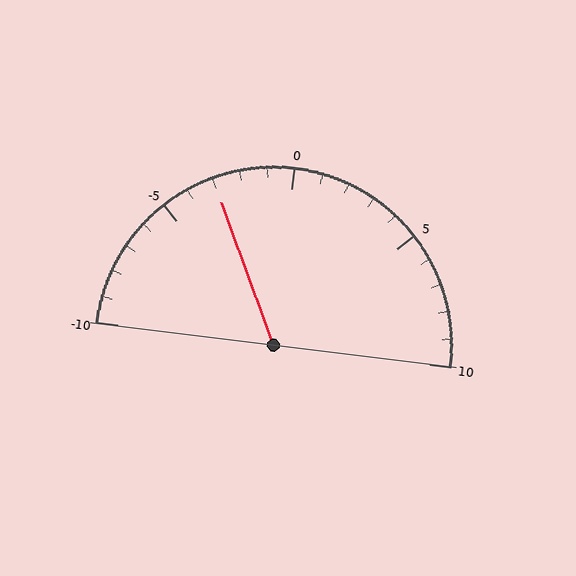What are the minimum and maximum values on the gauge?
The gauge ranges from -10 to 10.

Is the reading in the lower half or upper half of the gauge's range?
The reading is in the lower half of the range (-10 to 10).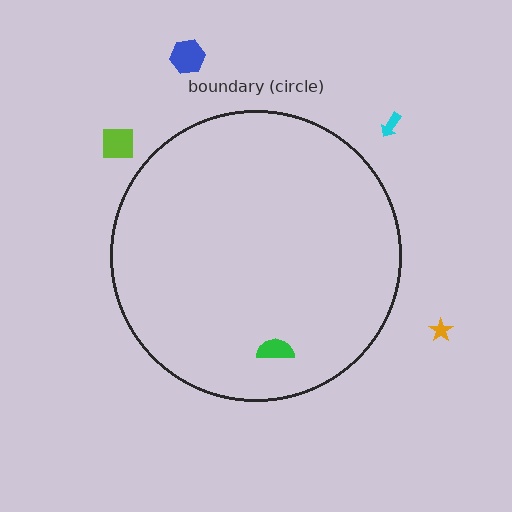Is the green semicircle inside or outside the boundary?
Inside.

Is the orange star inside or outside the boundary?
Outside.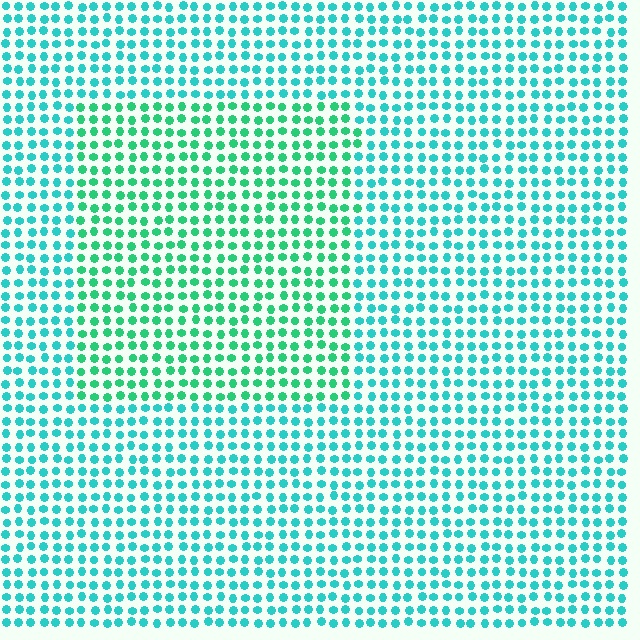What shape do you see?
I see a rectangle.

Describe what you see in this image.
The image is filled with small cyan elements in a uniform arrangement. A rectangle-shaped region is visible where the elements are tinted to a slightly different hue, forming a subtle color boundary.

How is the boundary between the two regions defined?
The boundary is defined purely by a slight shift in hue (about 29 degrees). Spacing, size, and orientation are identical on both sides.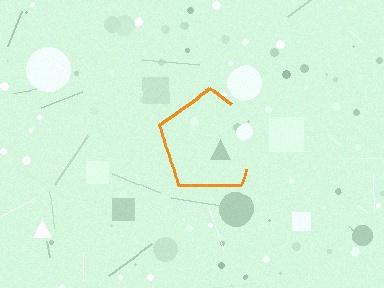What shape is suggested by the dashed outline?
The dashed outline suggests a pentagon.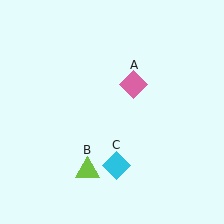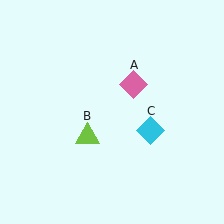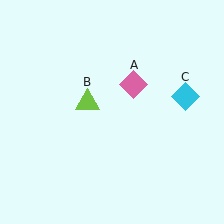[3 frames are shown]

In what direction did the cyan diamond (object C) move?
The cyan diamond (object C) moved up and to the right.